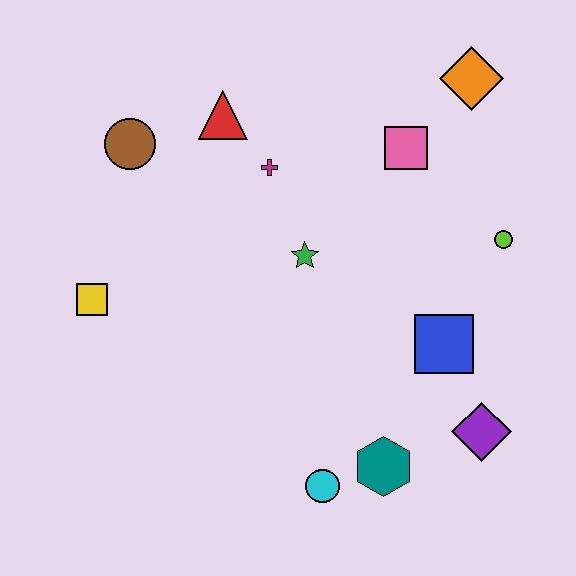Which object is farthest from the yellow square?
The orange diamond is farthest from the yellow square.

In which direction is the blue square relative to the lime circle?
The blue square is below the lime circle.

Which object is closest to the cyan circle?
The teal hexagon is closest to the cyan circle.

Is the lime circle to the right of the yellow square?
Yes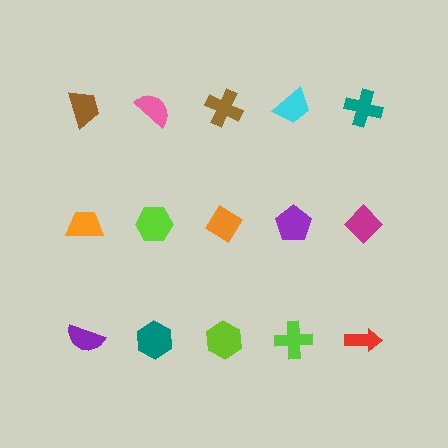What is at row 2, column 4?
A purple pentagon.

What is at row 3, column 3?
A lime hexagon.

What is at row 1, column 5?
A teal cross.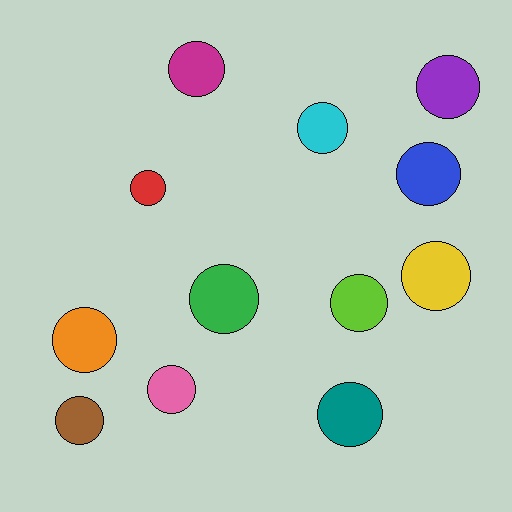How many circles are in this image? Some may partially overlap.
There are 12 circles.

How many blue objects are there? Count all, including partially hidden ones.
There is 1 blue object.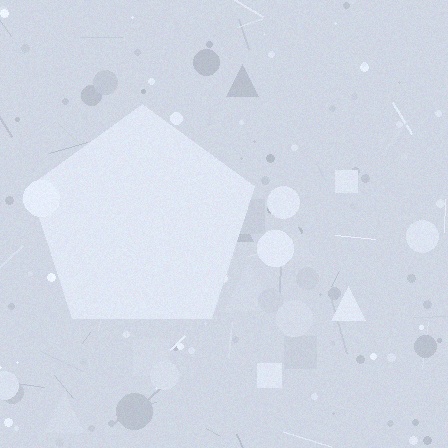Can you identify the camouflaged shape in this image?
The camouflaged shape is a pentagon.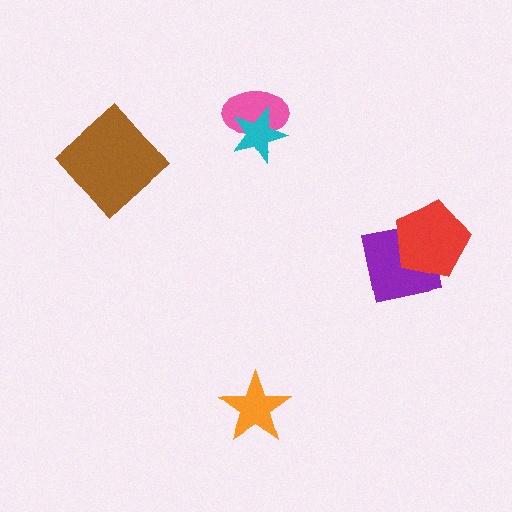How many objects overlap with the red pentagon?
1 object overlaps with the red pentagon.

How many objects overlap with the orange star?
0 objects overlap with the orange star.